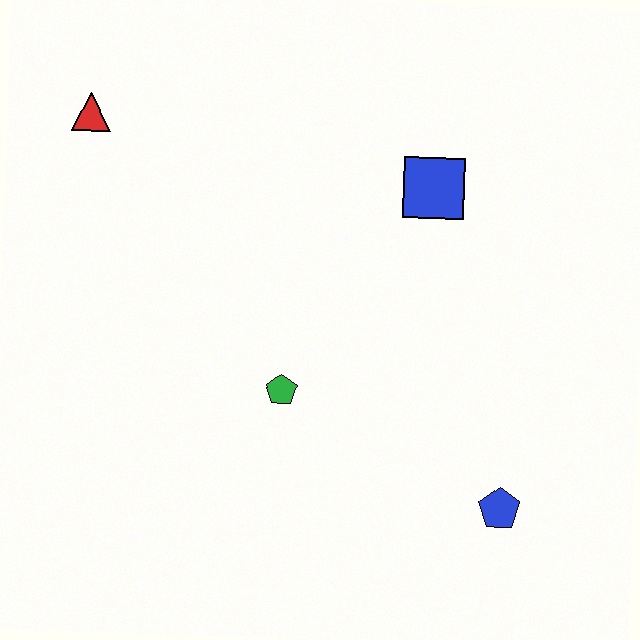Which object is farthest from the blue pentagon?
The red triangle is farthest from the blue pentagon.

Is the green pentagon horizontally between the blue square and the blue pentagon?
No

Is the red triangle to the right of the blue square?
No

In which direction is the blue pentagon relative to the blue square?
The blue pentagon is below the blue square.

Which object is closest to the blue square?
The green pentagon is closest to the blue square.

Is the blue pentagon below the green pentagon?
Yes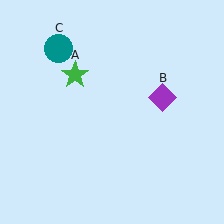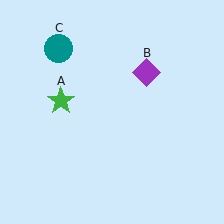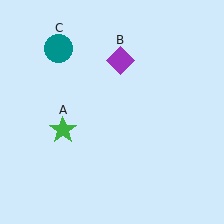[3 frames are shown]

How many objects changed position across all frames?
2 objects changed position: green star (object A), purple diamond (object B).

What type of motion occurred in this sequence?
The green star (object A), purple diamond (object B) rotated counterclockwise around the center of the scene.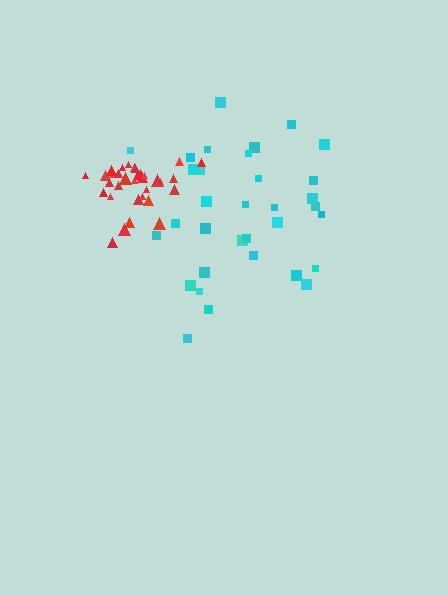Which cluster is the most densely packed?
Red.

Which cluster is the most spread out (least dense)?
Cyan.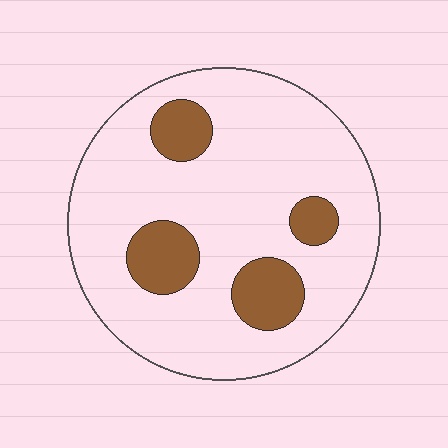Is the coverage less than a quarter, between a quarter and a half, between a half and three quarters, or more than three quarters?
Less than a quarter.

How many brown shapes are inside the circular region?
4.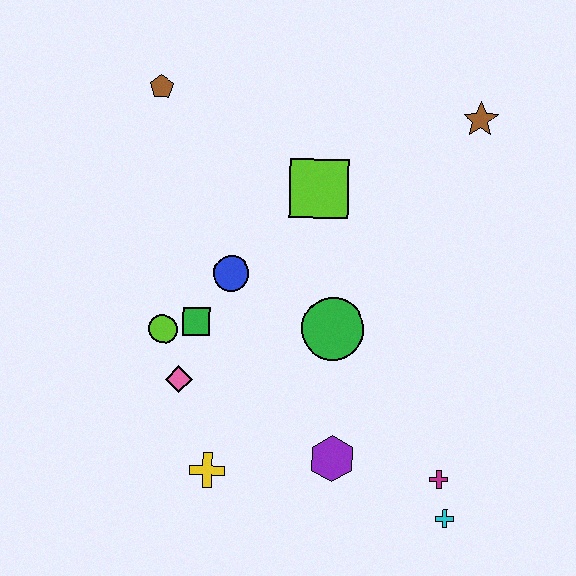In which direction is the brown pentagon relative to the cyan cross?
The brown pentagon is above the cyan cross.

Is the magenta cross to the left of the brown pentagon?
No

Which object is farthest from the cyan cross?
The brown pentagon is farthest from the cyan cross.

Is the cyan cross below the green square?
Yes